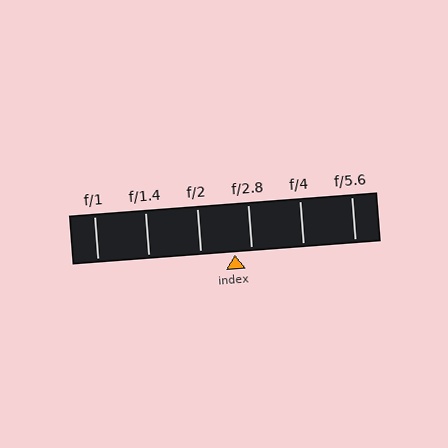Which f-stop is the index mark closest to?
The index mark is closest to f/2.8.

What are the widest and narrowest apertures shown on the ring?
The widest aperture shown is f/1 and the narrowest is f/5.6.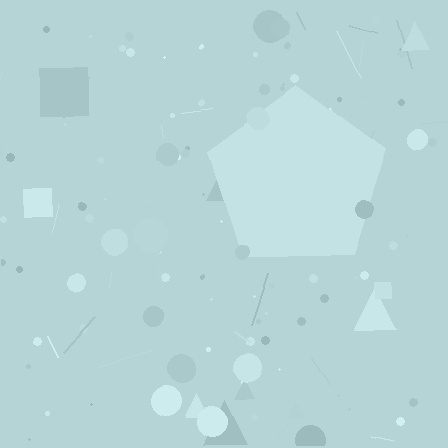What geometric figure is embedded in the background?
A pentagon is embedded in the background.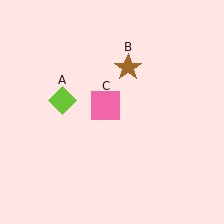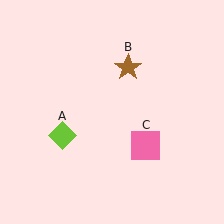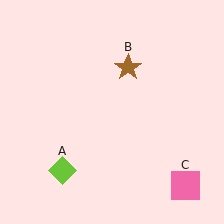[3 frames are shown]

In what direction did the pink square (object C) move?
The pink square (object C) moved down and to the right.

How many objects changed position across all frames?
2 objects changed position: lime diamond (object A), pink square (object C).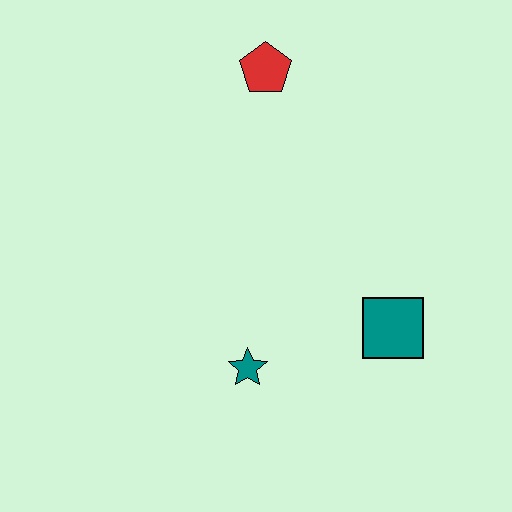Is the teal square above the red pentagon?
No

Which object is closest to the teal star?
The teal square is closest to the teal star.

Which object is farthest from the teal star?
The red pentagon is farthest from the teal star.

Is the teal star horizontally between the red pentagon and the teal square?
No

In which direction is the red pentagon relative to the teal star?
The red pentagon is above the teal star.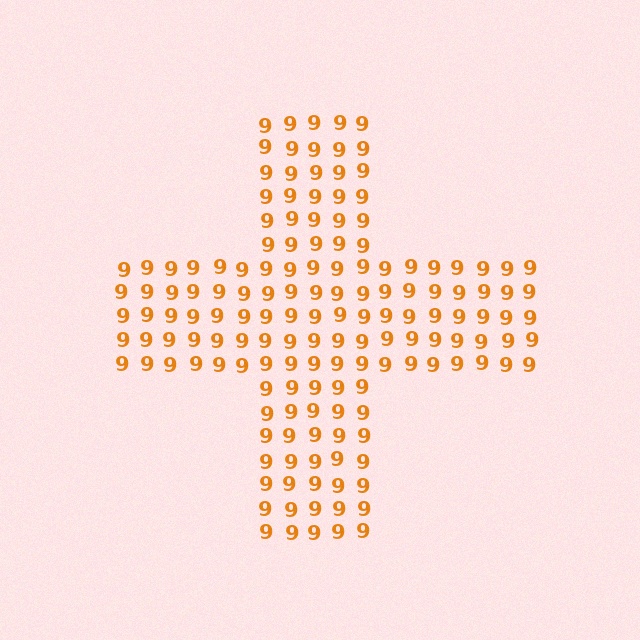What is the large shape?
The large shape is a cross.